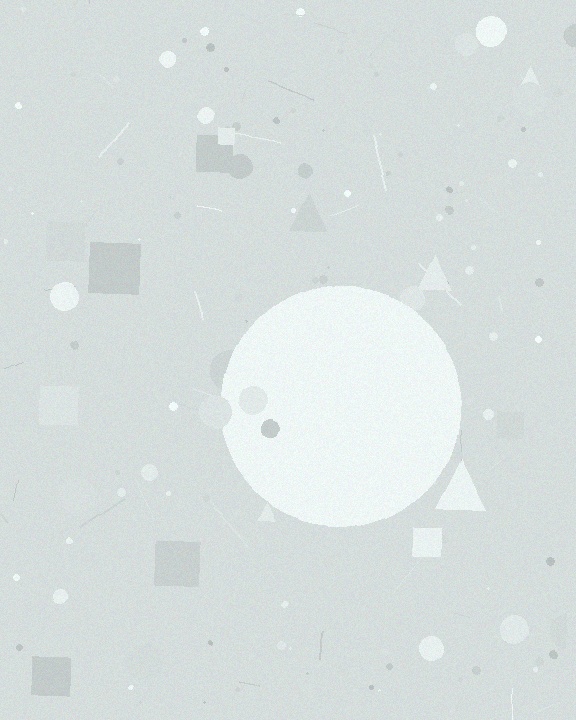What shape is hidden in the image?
A circle is hidden in the image.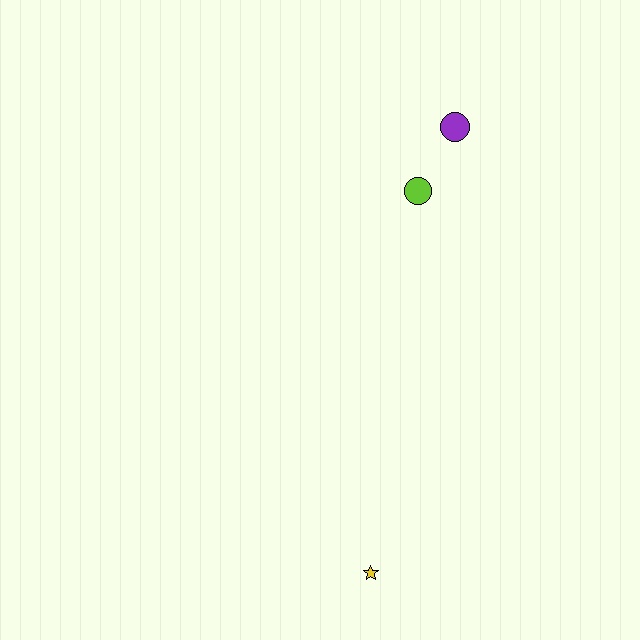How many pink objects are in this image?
There are no pink objects.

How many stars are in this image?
There is 1 star.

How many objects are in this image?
There are 3 objects.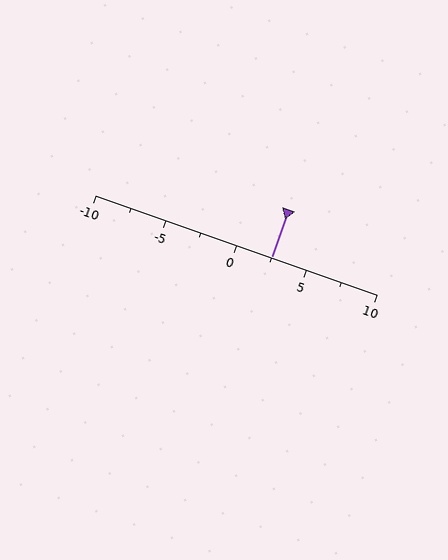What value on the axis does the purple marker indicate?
The marker indicates approximately 2.5.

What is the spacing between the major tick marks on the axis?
The major ticks are spaced 5 apart.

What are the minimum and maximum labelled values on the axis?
The axis runs from -10 to 10.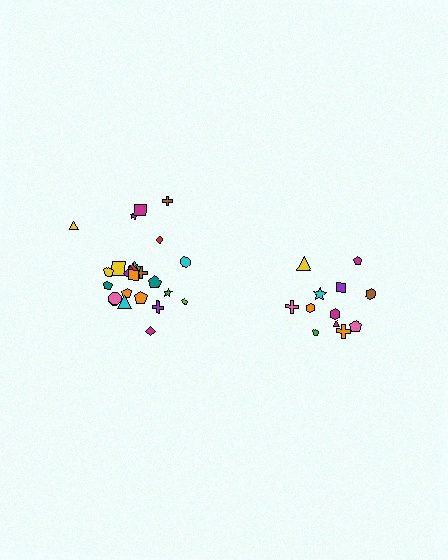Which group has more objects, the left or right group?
The left group.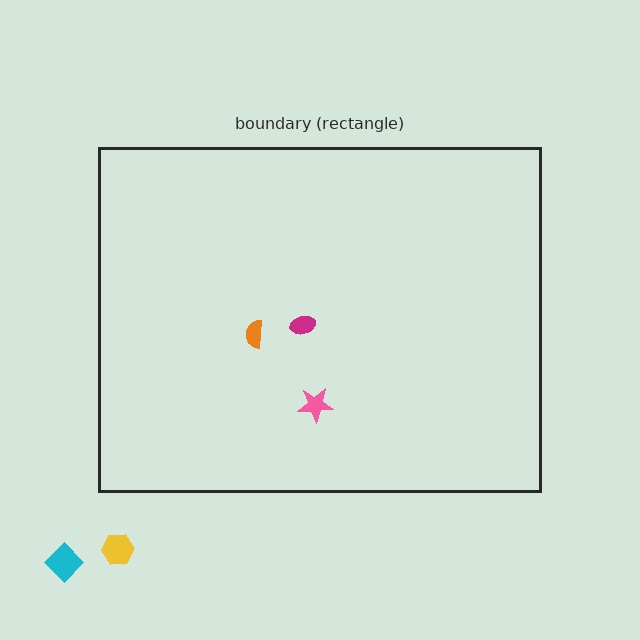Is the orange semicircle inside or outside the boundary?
Inside.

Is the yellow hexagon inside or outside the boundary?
Outside.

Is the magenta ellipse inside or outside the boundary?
Inside.